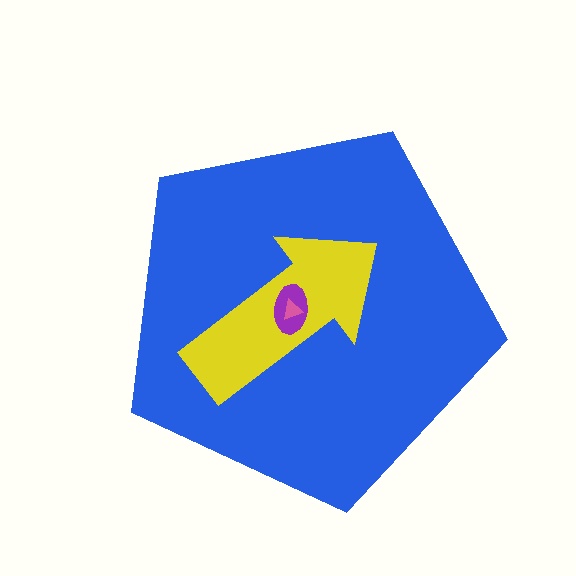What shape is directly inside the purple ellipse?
The pink triangle.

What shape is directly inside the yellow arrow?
The purple ellipse.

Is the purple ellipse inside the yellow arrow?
Yes.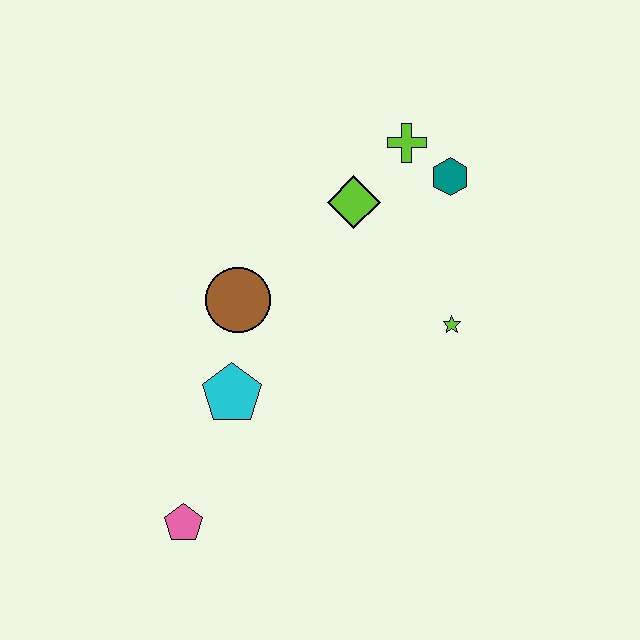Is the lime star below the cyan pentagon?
No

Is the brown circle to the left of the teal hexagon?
Yes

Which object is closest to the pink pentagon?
The cyan pentagon is closest to the pink pentagon.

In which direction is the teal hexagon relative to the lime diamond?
The teal hexagon is to the right of the lime diamond.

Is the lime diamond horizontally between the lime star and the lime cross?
No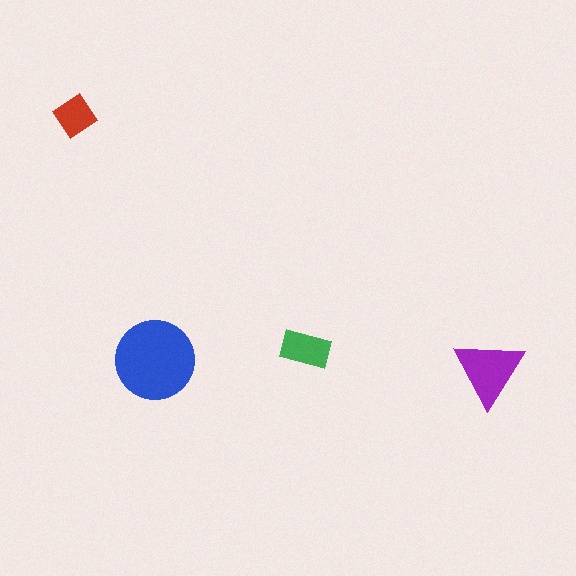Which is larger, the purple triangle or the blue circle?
The blue circle.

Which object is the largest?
The blue circle.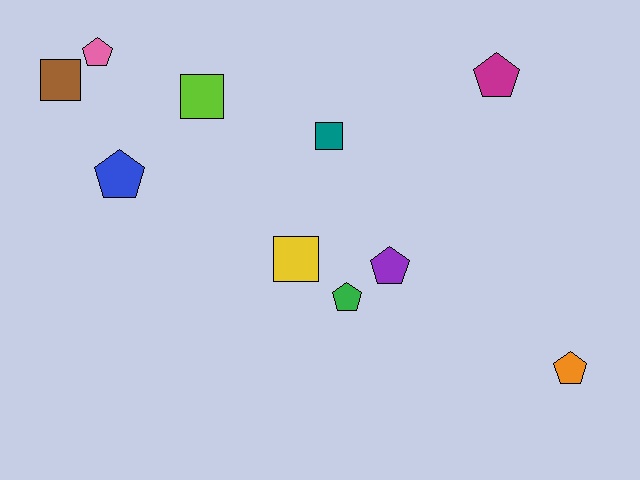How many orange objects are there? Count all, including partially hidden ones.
There is 1 orange object.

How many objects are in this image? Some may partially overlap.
There are 10 objects.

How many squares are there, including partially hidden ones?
There are 4 squares.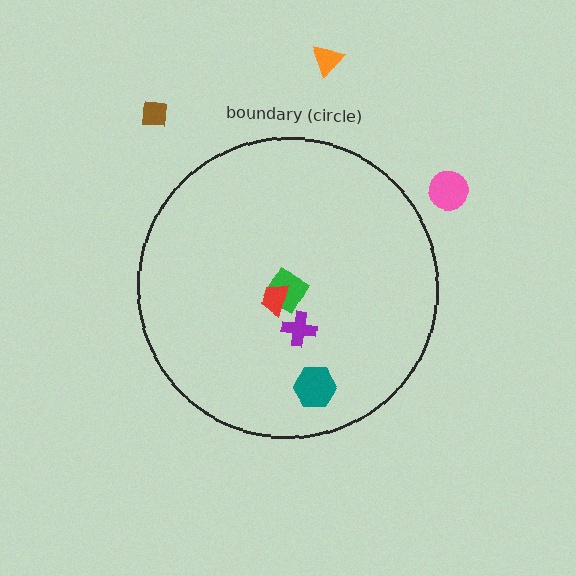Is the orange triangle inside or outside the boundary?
Outside.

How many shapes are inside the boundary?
4 inside, 3 outside.